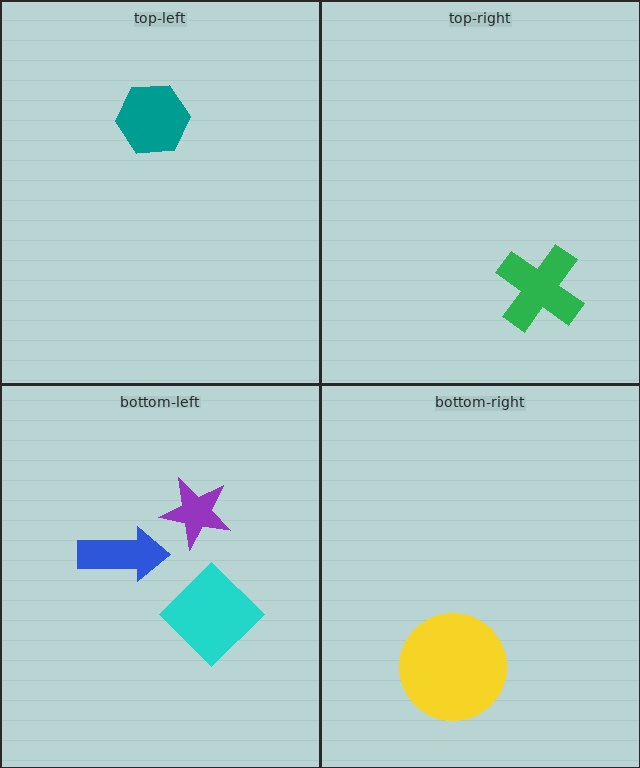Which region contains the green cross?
The top-right region.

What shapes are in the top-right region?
The green cross.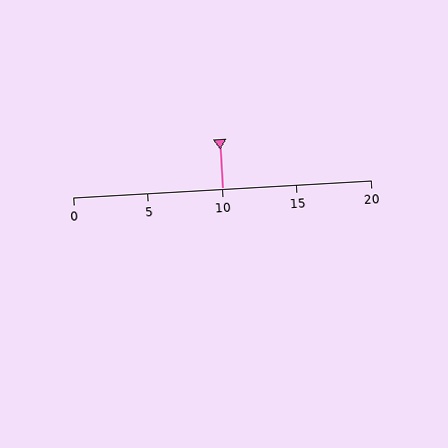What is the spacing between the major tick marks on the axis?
The major ticks are spaced 5 apart.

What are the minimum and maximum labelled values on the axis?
The axis runs from 0 to 20.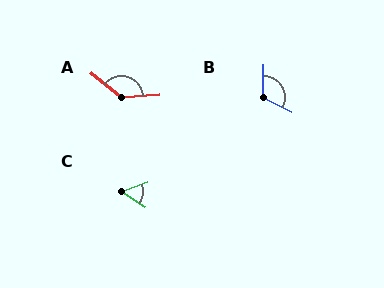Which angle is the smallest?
C, at approximately 53 degrees.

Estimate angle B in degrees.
Approximately 116 degrees.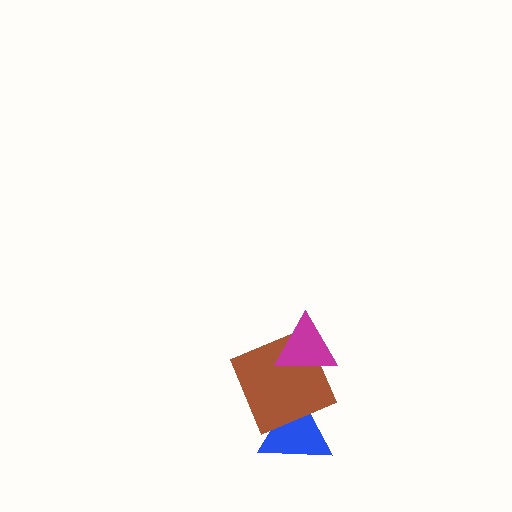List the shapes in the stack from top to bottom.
From top to bottom: the magenta triangle, the brown square, the blue triangle.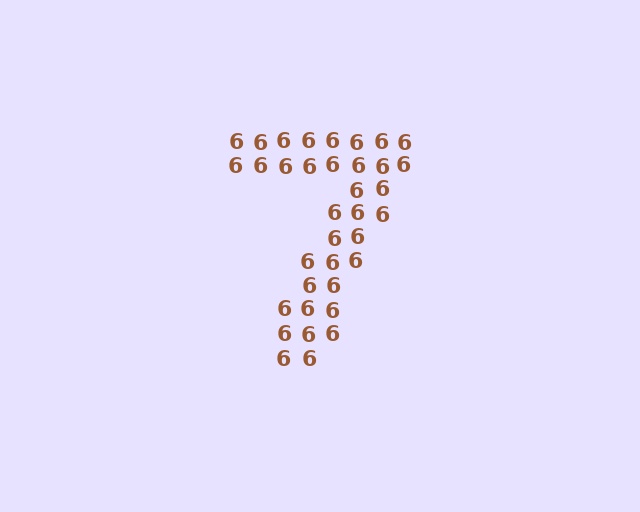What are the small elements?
The small elements are digit 6's.